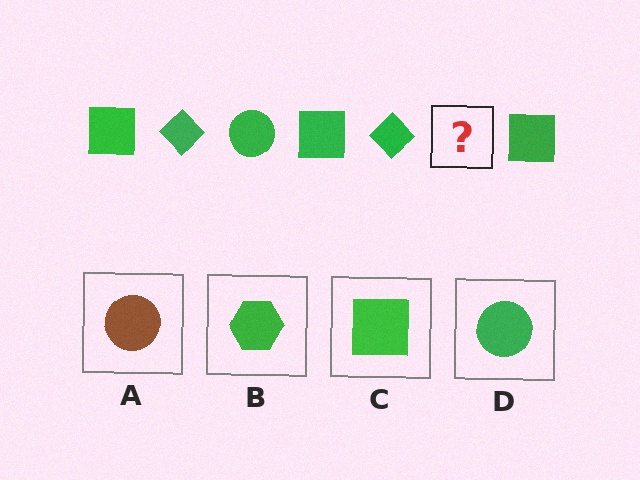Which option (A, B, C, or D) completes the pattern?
D.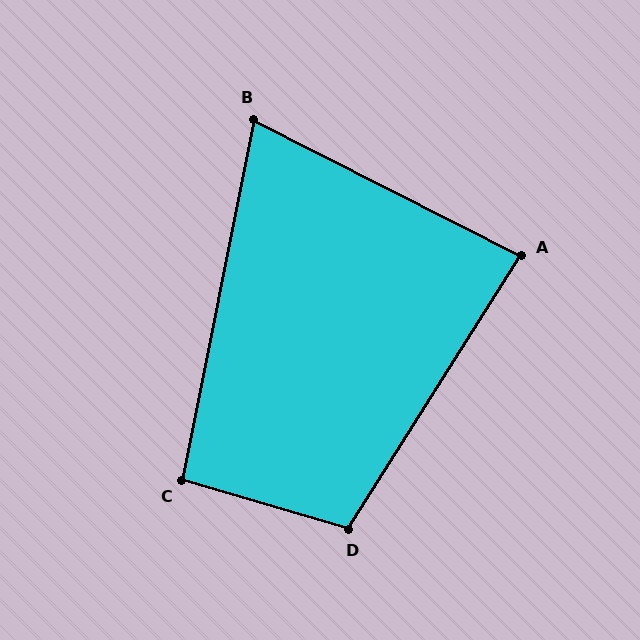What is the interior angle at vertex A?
Approximately 85 degrees (acute).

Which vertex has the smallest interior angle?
B, at approximately 74 degrees.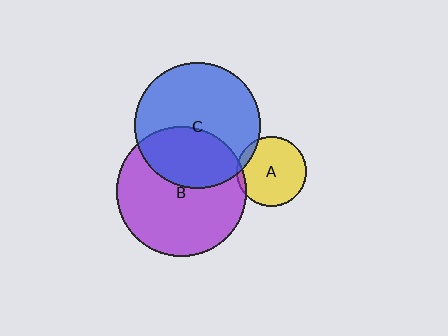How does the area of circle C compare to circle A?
Approximately 3.2 times.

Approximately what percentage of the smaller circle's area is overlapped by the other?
Approximately 10%.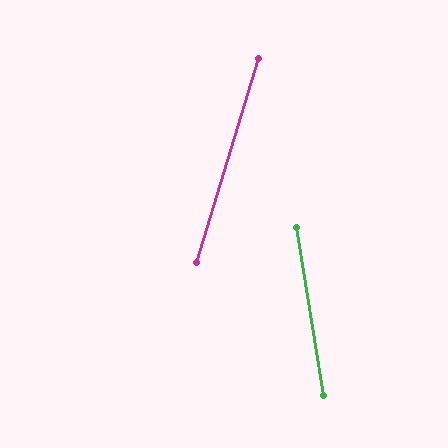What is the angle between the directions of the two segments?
Approximately 26 degrees.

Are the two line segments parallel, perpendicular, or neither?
Neither parallel nor perpendicular — they differ by about 26°.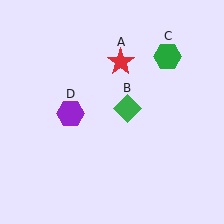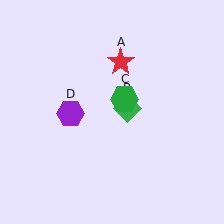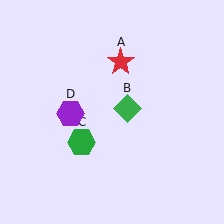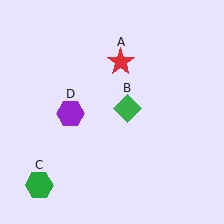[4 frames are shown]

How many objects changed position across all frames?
1 object changed position: green hexagon (object C).